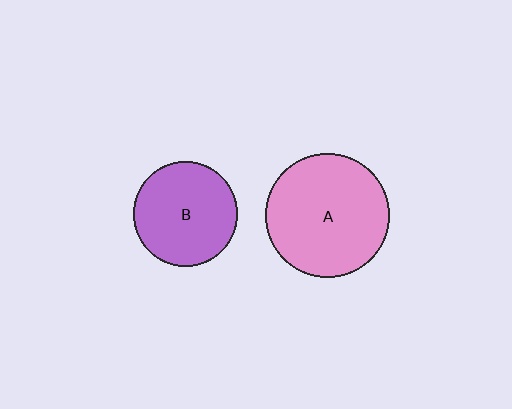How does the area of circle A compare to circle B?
Approximately 1.4 times.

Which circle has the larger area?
Circle A (pink).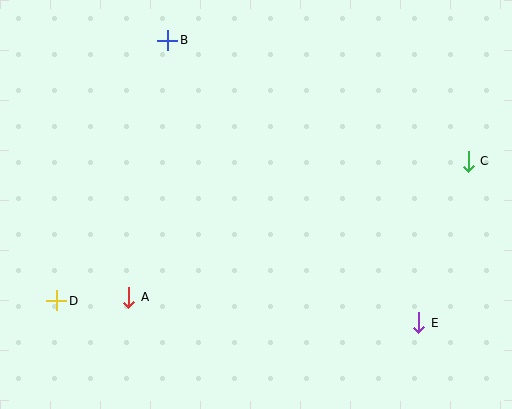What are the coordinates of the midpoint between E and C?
The midpoint between E and C is at (443, 242).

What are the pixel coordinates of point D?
Point D is at (57, 301).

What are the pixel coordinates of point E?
Point E is at (419, 323).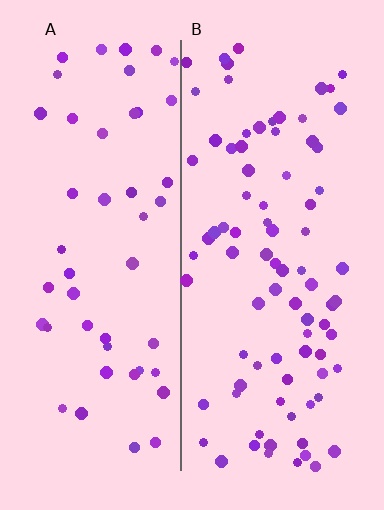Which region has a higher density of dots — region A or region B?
B (the right).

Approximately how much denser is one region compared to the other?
Approximately 1.7× — region B over region A.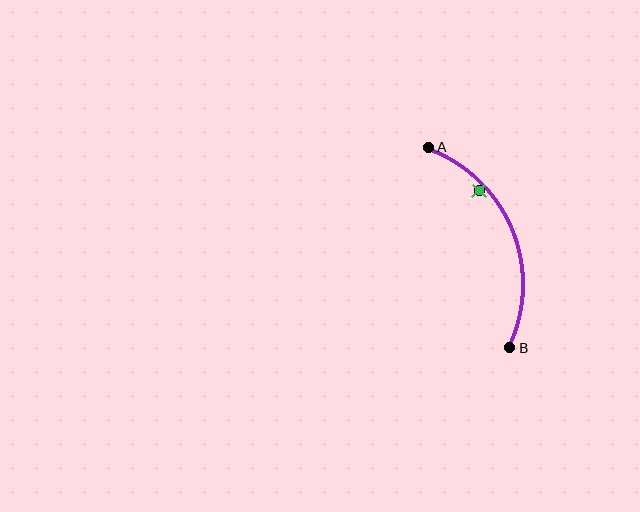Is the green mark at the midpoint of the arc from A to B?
No — the green mark does not lie on the arc at all. It sits slightly inside the curve.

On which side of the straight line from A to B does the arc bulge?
The arc bulges to the right of the straight line connecting A and B.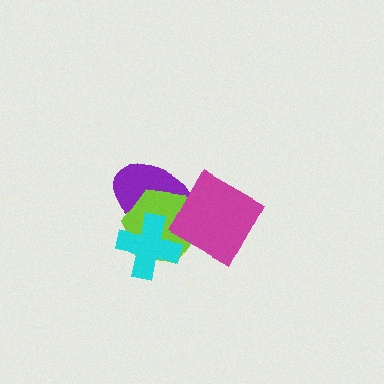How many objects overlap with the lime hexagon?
3 objects overlap with the lime hexagon.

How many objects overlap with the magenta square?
2 objects overlap with the magenta square.